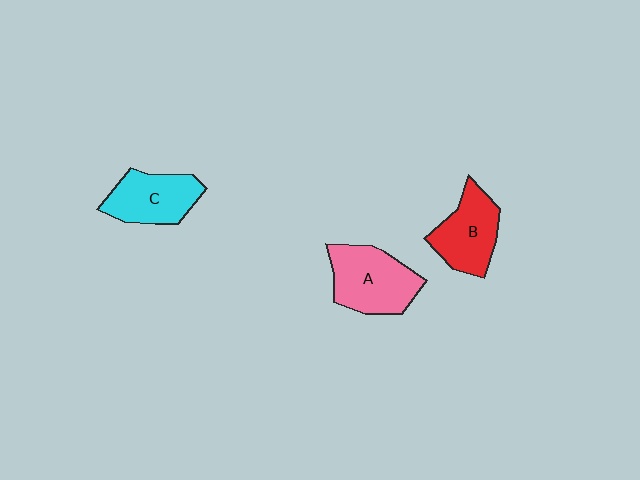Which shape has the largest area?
Shape A (pink).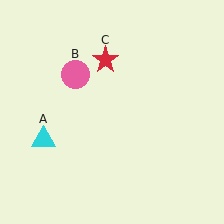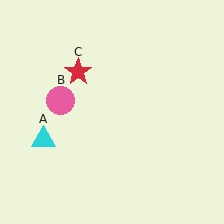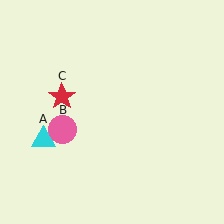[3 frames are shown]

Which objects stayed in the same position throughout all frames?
Cyan triangle (object A) remained stationary.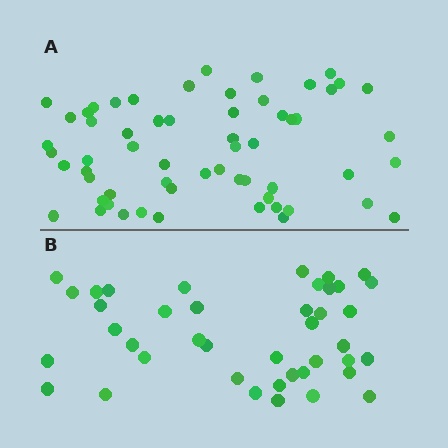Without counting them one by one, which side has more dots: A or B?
Region A (the top region) has more dots.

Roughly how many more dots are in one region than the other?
Region A has approximately 20 more dots than region B.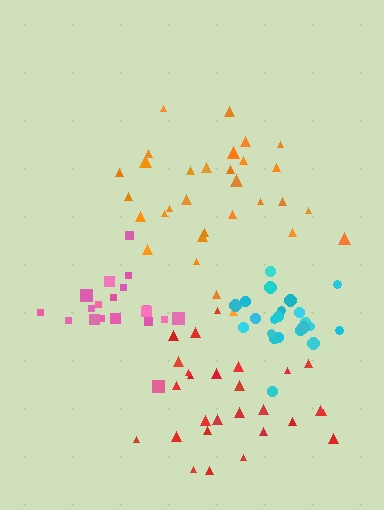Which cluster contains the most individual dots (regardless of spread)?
Orange (31).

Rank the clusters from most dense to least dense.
cyan, orange, red, pink.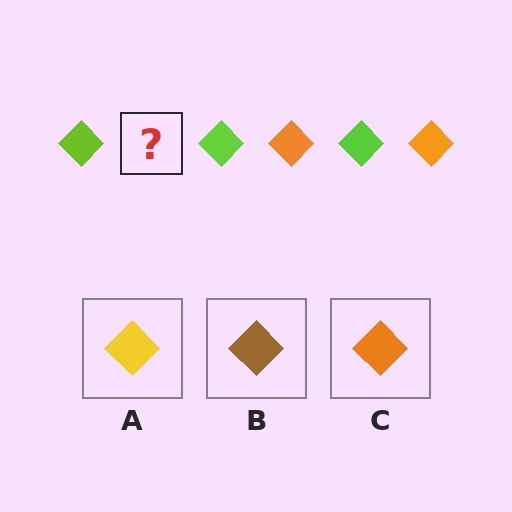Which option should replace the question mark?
Option C.